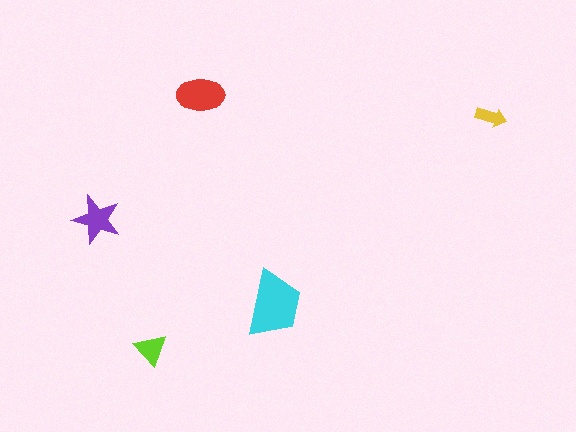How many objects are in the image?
There are 5 objects in the image.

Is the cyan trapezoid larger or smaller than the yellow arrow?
Larger.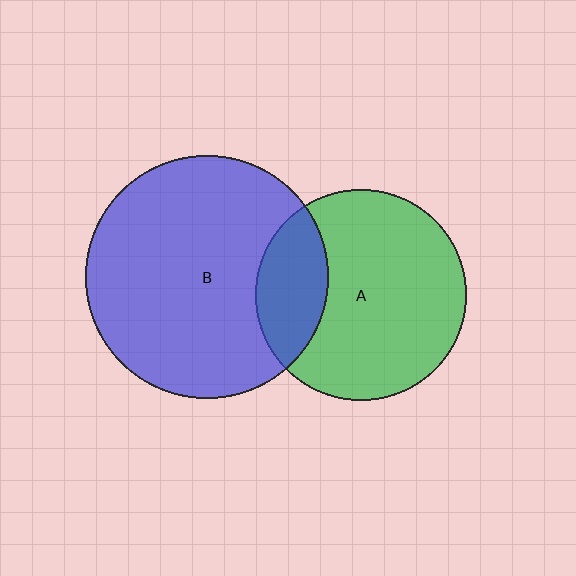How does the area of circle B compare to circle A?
Approximately 1.3 times.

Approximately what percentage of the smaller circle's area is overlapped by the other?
Approximately 25%.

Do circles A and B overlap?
Yes.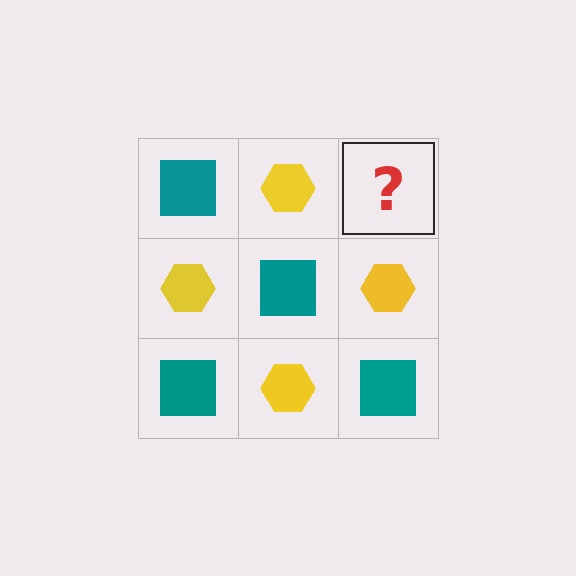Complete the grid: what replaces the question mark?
The question mark should be replaced with a teal square.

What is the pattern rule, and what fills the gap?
The rule is that it alternates teal square and yellow hexagon in a checkerboard pattern. The gap should be filled with a teal square.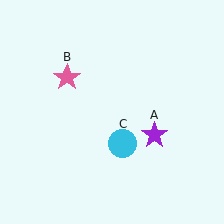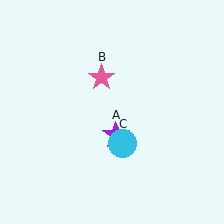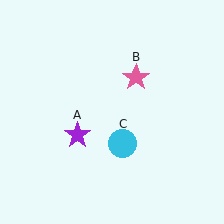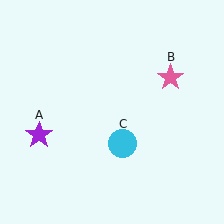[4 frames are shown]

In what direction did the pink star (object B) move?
The pink star (object B) moved right.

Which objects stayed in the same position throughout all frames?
Cyan circle (object C) remained stationary.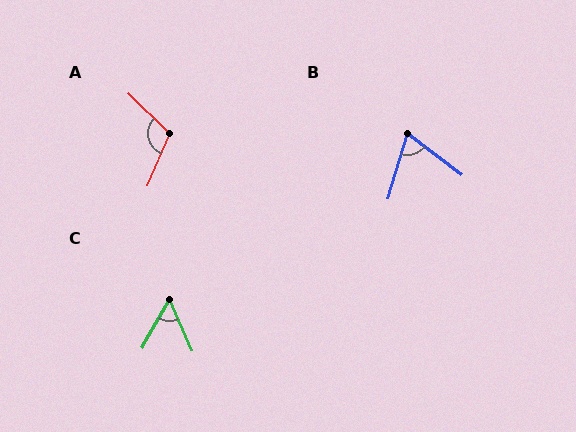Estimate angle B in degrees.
Approximately 69 degrees.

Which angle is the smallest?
C, at approximately 53 degrees.